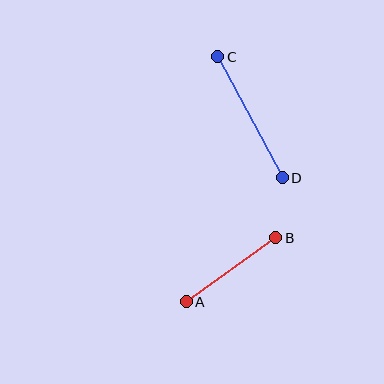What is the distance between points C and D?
The distance is approximately 137 pixels.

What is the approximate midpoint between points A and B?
The midpoint is at approximately (231, 270) pixels.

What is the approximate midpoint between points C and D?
The midpoint is at approximately (250, 117) pixels.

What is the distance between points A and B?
The distance is approximately 110 pixels.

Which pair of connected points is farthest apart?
Points C and D are farthest apart.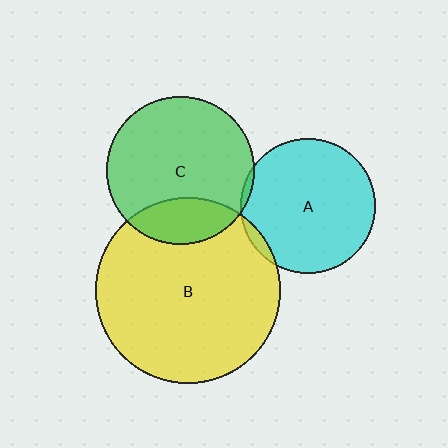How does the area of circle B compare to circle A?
Approximately 1.9 times.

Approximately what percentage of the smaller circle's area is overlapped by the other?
Approximately 5%.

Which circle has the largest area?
Circle B (yellow).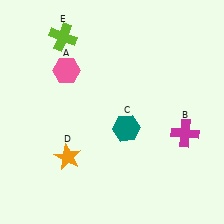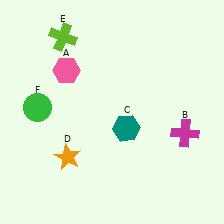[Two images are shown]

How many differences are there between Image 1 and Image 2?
There is 1 difference between the two images.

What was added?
A green circle (F) was added in Image 2.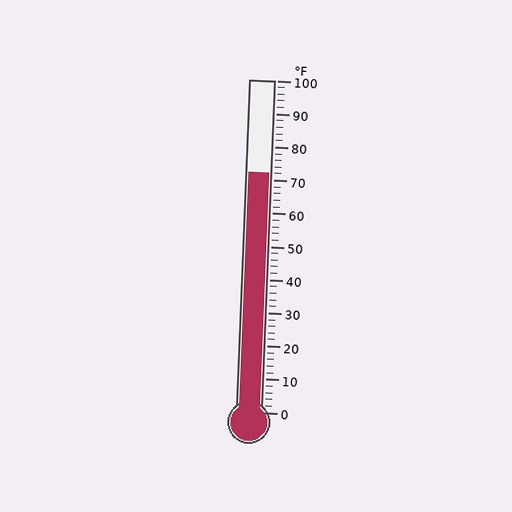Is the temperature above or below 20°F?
The temperature is above 20°F.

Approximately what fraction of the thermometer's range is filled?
The thermometer is filled to approximately 70% of its range.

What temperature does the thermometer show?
The thermometer shows approximately 72°F.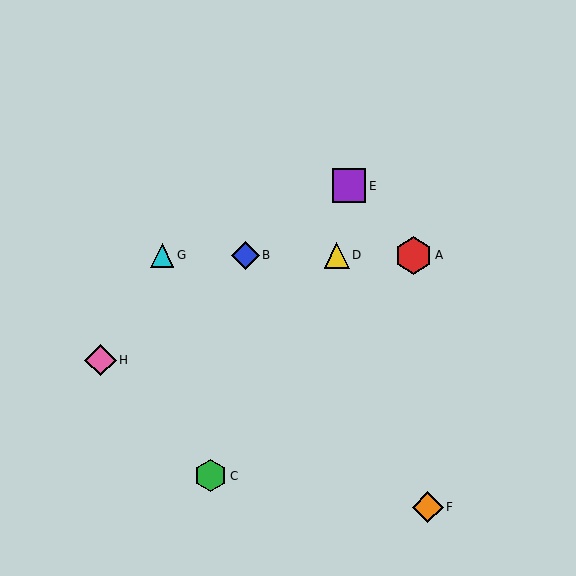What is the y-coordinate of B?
Object B is at y≈255.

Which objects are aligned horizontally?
Objects A, B, D, G are aligned horizontally.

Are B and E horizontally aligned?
No, B is at y≈255 and E is at y≈186.